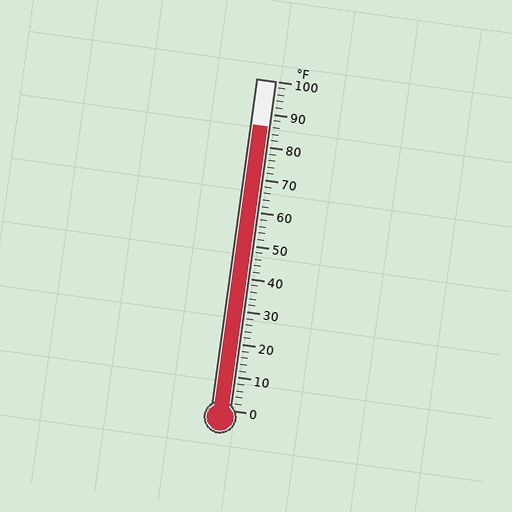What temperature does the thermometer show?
The thermometer shows approximately 86°F.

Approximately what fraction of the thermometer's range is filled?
The thermometer is filled to approximately 85% of its range.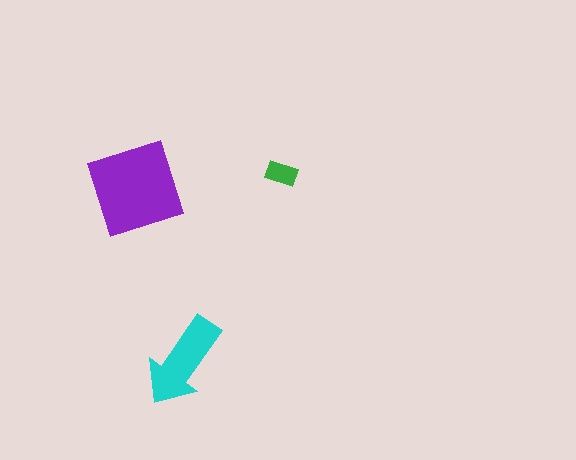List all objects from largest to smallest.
The purple square, the cyan arrow, the green rectangle.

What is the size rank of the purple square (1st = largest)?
1st.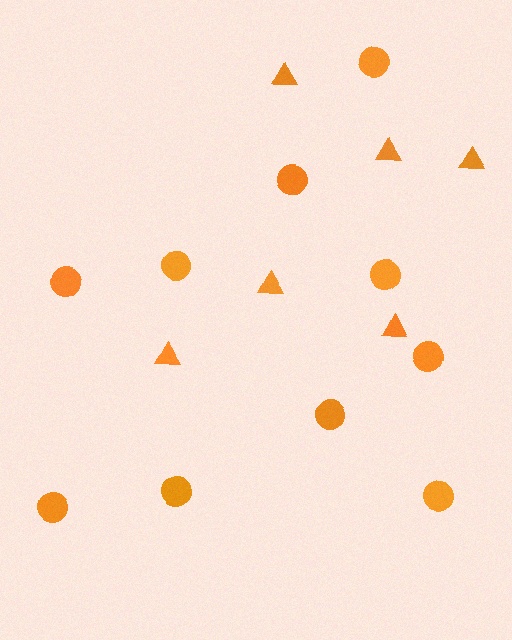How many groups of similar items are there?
There are 2 groups: one group of circles (10) and one group of triangles (6).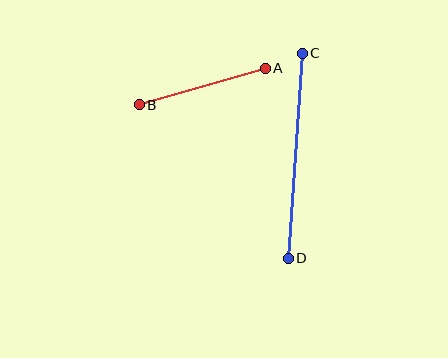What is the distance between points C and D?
The distance is approximately 206 pixels.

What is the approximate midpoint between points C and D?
The midpoint is at approximately (295, 156) pixels.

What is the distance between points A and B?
The distance is approximately 131 pixels.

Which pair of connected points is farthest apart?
Points C and D are farthest apart.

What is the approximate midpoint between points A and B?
The midpoint is at approximately (202, 87) pixels.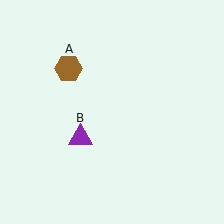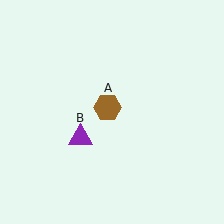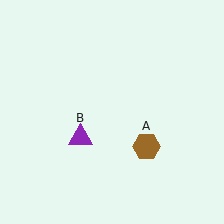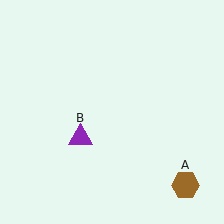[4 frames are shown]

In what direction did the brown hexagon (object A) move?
The brown hexagon (object A) moved down and to the right.